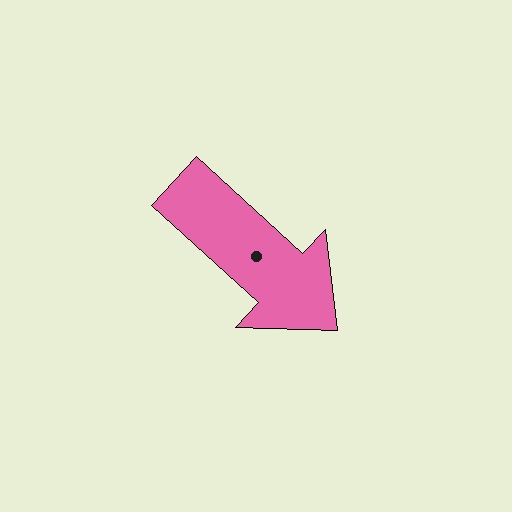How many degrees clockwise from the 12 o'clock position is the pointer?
Approximately 133 degrees.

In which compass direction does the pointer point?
Southeast.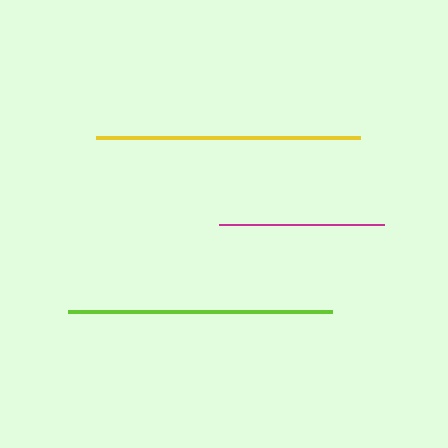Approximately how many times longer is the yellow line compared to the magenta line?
The yellow line is approximately 1.6 times the length of the magenta line.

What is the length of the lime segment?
The lime segment is approximately 263 pixels long.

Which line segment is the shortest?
The magenta line is the shortest at approximately 165 pixels.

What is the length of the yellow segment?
The yellow segment is approximately 263 pixels long.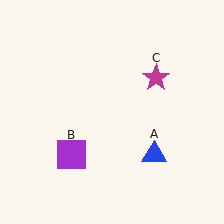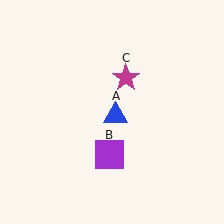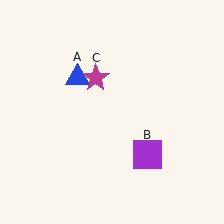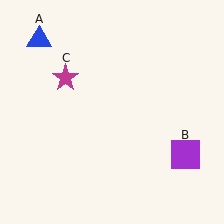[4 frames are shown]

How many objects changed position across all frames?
3 objects changed position: blue triangle (object A), purple square (object B), magenta star (object C).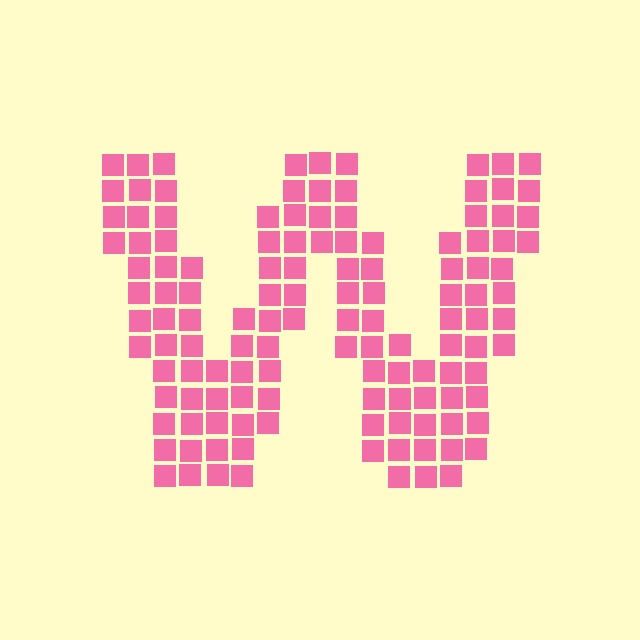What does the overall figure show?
The overall figure shows the letter W.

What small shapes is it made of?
It is made of small squares.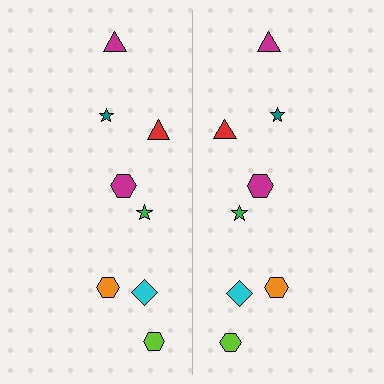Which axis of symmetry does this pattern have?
The pattern has a vertical axis of symmetry running through the center of the image.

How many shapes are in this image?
There are 16 shapes in this image.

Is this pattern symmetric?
Yes, this pattern has bilateral (reflection) symmetry.